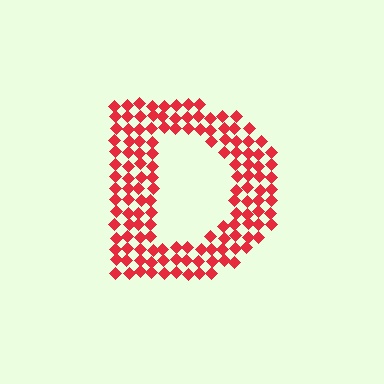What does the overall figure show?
The overall figure shows the letter D.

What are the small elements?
The small elements are diamonds.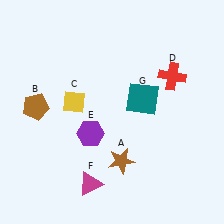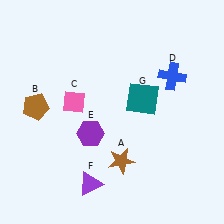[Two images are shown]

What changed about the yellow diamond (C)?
In Image 1, C is yellow. In Image 2, it changed to pink.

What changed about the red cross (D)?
In Image 1, D is red. In Image 2, it changed to blue.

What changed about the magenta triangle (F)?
In Image 1, F is magenta. In Image 2, it changed to purple.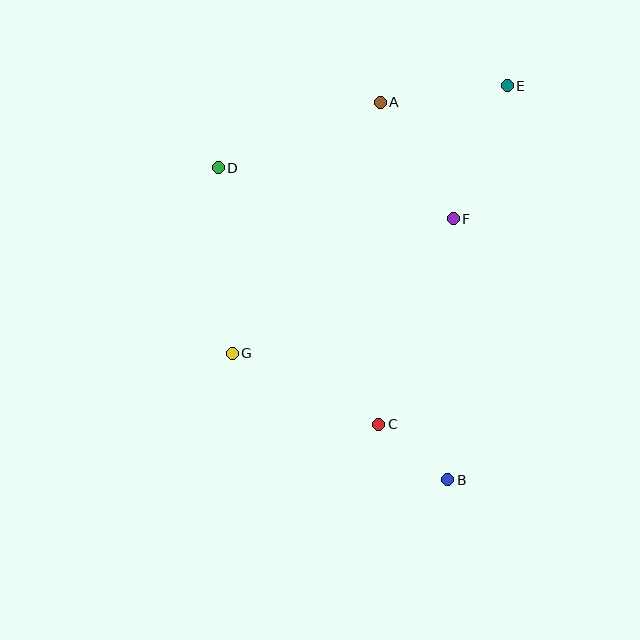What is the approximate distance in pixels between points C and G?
The distance between C and G is approximately 163 pixels.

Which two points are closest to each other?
Points B and C are closest to each other.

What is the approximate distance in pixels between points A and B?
The distance between A and B is approximately 383 pixels.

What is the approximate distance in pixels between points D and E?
The distance between D and E is approximately 300 pixels.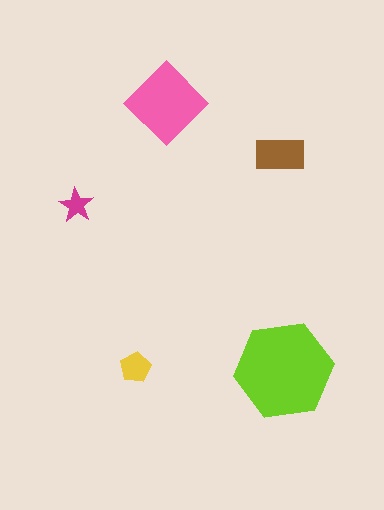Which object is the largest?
The lime hexagon.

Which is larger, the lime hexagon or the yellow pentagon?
The lime hexagon.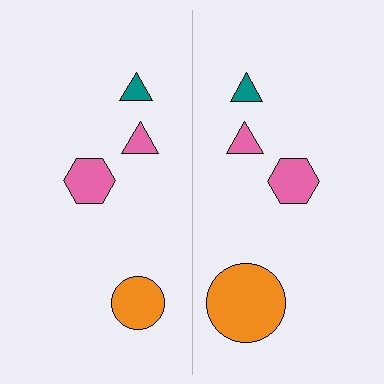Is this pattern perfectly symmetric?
No, the pattern is not perfectly symmetric. The orange circle on the right side has a different size than its mirror counterpart.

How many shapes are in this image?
There are 8 shapes in this image.